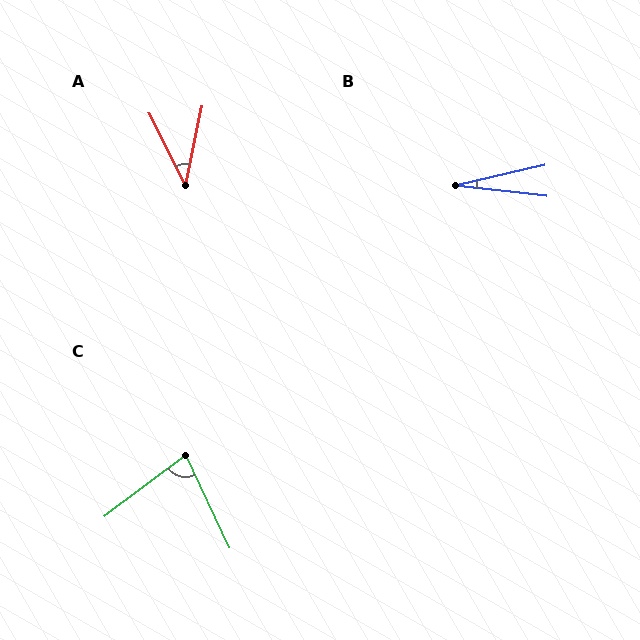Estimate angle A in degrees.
Approximately 39 degrees.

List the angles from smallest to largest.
B (20°), A (39°), C (78°).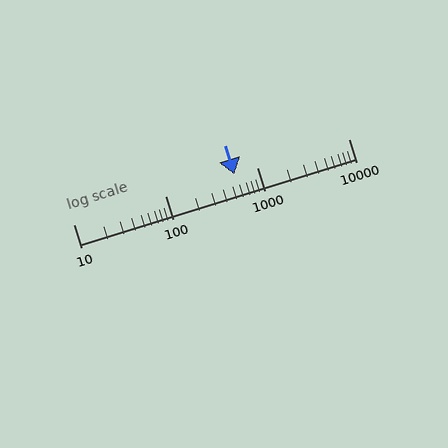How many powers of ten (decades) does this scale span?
The scale spans 3 decades, from 10 to 10000.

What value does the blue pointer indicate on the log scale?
The pointer indicates approximately 570.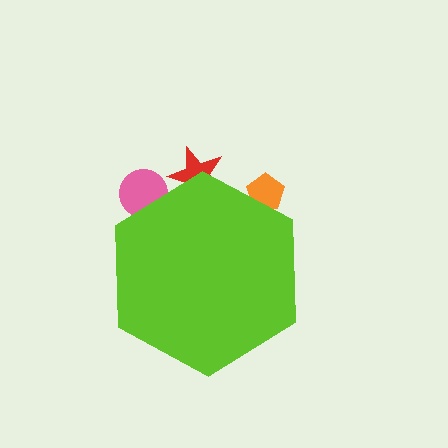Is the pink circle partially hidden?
Yes, the pink circle is partially hidden behind the lime hexagon.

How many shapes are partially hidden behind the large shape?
3 shapes are partially hidden.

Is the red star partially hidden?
Yes, the red star is partially hidden behind the lime hexagon.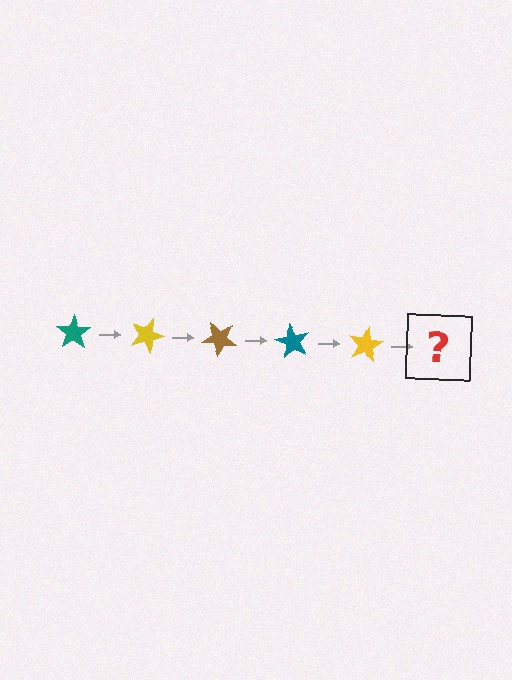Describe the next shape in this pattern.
It should be a brown star, rotated 100 degrees from the start.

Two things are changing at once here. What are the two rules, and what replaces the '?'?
The two rules are that it rotates 20 degrees each step and the color cycles through teal, yellow, and brown. The '?' should be a brown star, rotated 100 degrees from the start.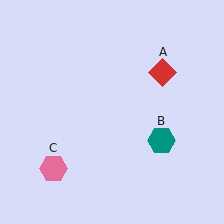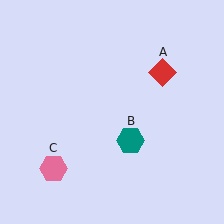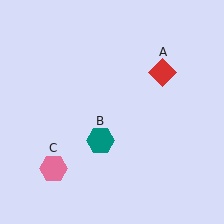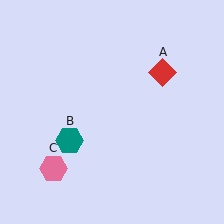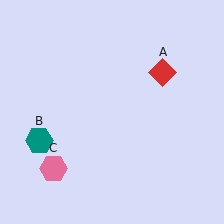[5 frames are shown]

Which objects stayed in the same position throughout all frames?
Red diamond (object A) and pink hexagon (object C) remained stationary.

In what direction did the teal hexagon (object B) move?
The teal hexagon (object B) moved left.